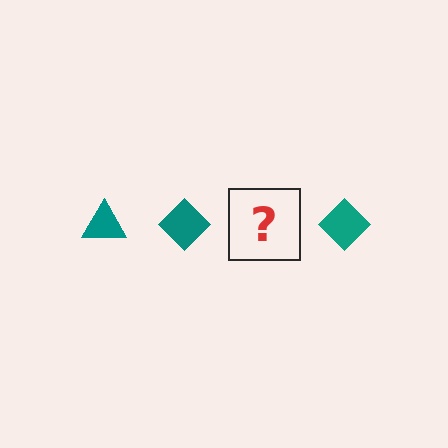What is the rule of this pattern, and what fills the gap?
The rule is that the pattern cycles through triangle, diamond shapes in teal. The gap should be filled with a teal triangle.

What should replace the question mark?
The question mark should be replaced with a teal triangle.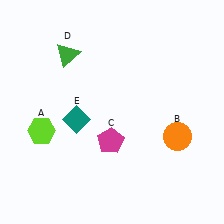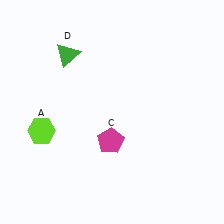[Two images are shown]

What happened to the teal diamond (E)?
The teal diamond (E) was removed in Image 2. It was in the bottom-left area of Image 1.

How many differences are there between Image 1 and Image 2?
There are 2 differences between the two images.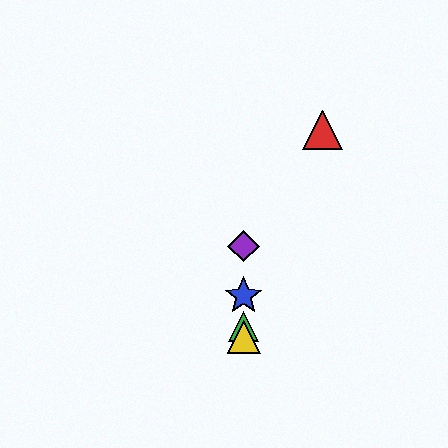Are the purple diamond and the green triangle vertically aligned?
Yes, both are at x≈244.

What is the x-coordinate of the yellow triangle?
The yellow triangle is at x≈244.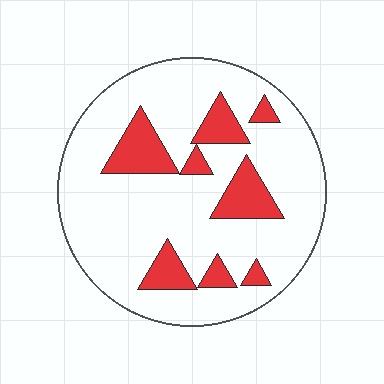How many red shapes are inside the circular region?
8.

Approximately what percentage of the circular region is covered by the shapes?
Approximately 20%.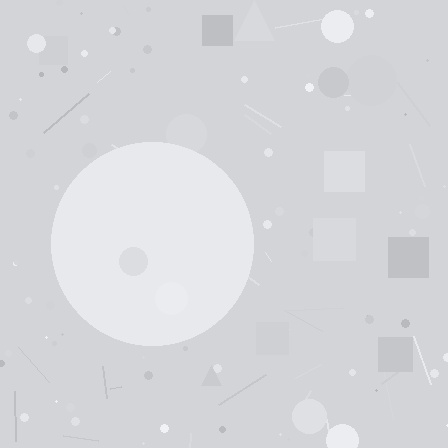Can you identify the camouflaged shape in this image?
The camouflaged shape is a circle.